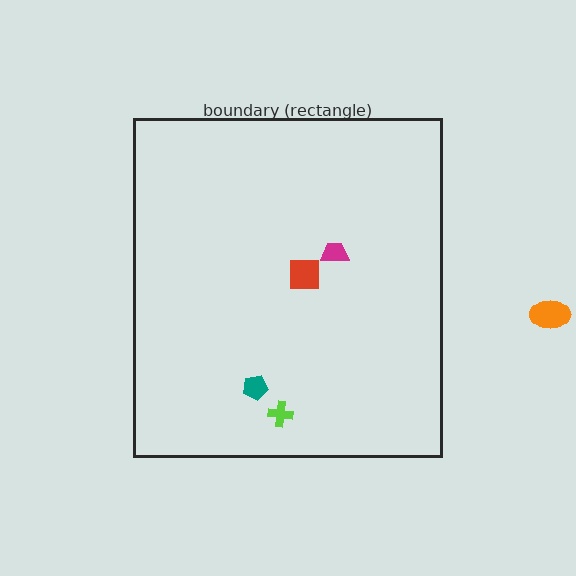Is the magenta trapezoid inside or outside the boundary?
Inside.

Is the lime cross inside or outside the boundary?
Inside.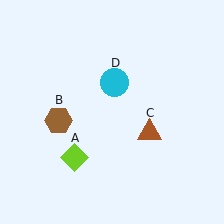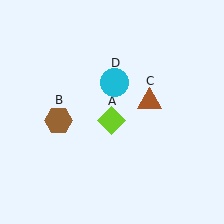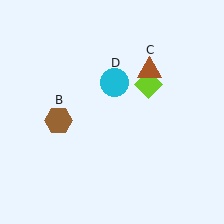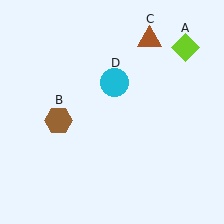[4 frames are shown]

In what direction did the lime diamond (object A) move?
The lime diamond (object A) moved up and to the right.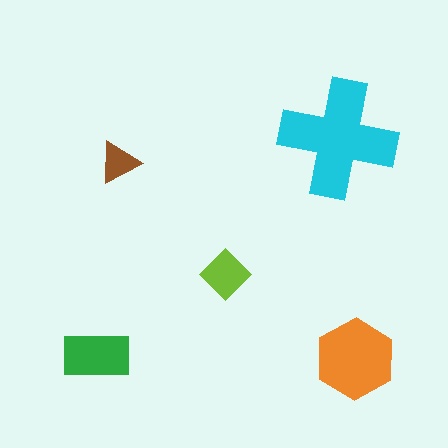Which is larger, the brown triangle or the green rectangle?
The green rectangle.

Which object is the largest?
The cyan cross.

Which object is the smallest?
The brown triangle.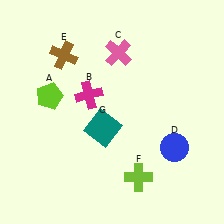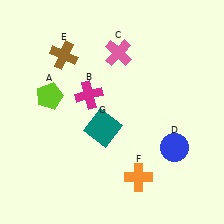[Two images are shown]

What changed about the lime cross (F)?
In Image 1, F is lime. In Image 2, it changed to orange.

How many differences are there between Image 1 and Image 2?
There is 1 difference between the two images.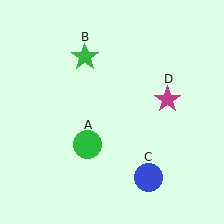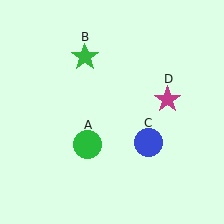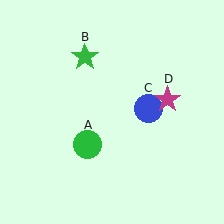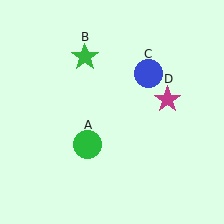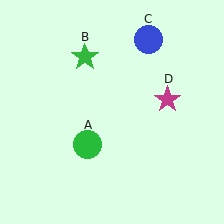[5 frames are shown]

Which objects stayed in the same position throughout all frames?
Green circle (object A) and green star (object B) and magenta star (object D) remained stationary.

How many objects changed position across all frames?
1 object changed position: blue circle (object C).